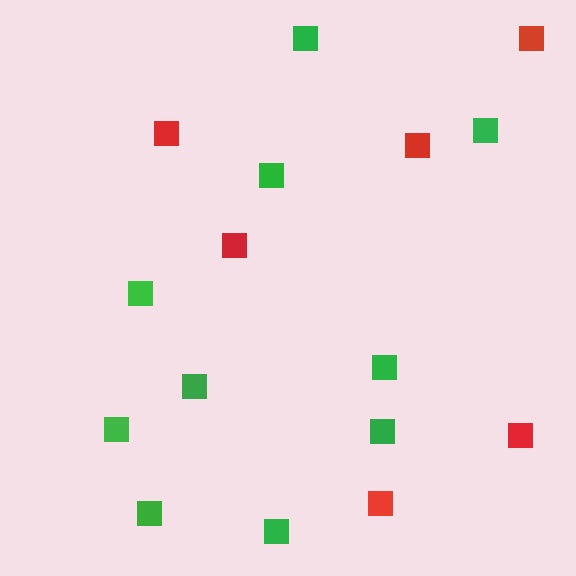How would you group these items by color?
There are 2 groups: one group of red squares (6) and one group of green squares (10).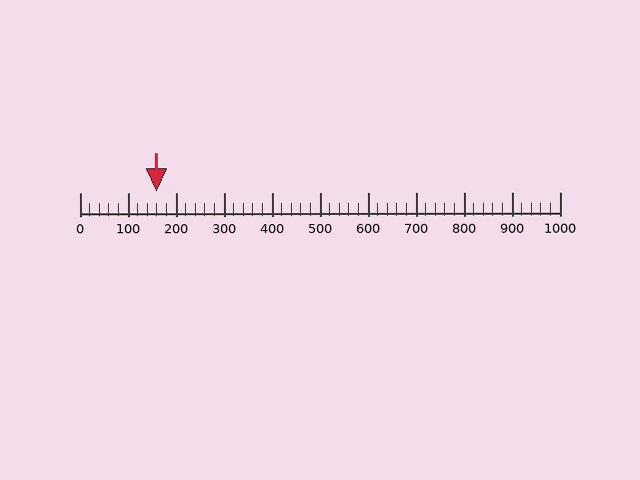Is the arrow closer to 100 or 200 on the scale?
The arrow is closer to 200.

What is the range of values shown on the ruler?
The ruler shows values from 0 to 1000.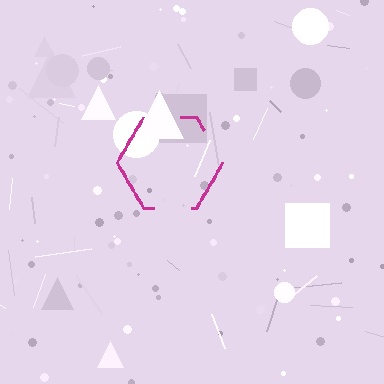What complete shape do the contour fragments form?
The contour fragments form a hexagon.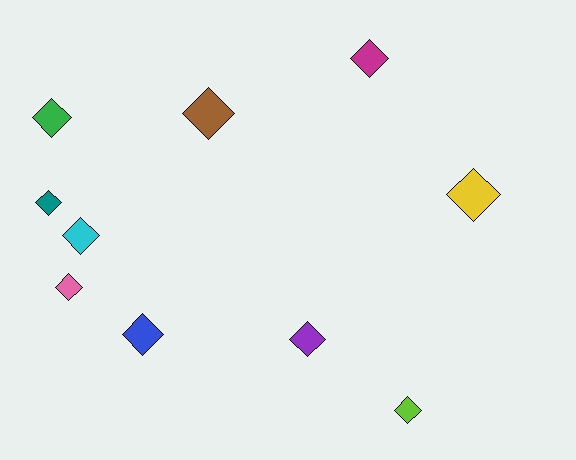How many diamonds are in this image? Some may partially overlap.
There are 10 diamonds.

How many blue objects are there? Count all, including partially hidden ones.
There is 1 blue object.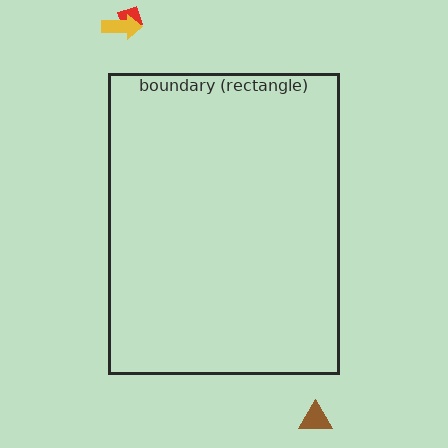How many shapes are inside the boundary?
0 inside, 3 outside.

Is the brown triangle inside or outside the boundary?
Outside.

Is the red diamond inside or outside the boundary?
Outside.